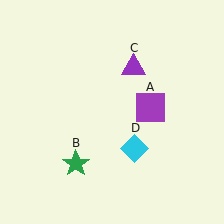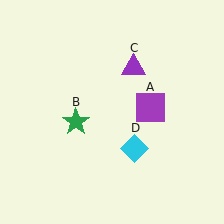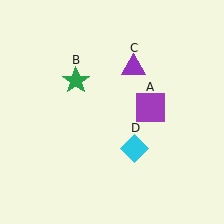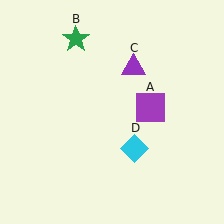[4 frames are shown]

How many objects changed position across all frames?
1 object changed position: green star (object B).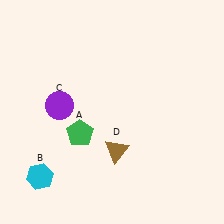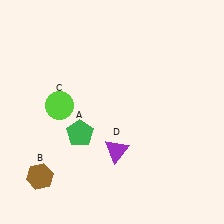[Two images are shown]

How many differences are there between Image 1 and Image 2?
There are 3 differences between the two images.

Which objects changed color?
B changed from cyan to brown. C changed from purple to lime. D changed from brown to purple.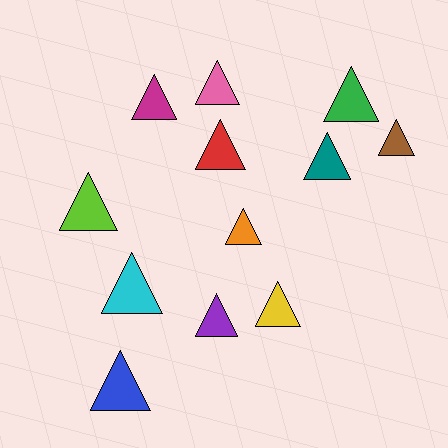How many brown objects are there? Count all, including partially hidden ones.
There is 1 brown object.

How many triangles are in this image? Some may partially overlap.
There are 12 triangles.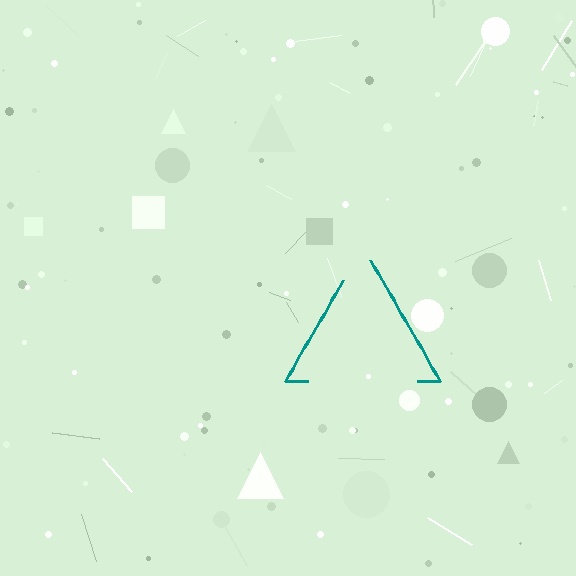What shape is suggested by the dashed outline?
The dashed outline suggests a triangle.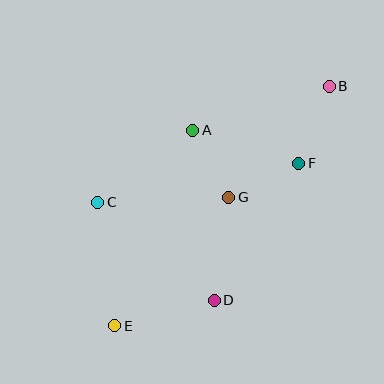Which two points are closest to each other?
Points A and G are closest to each other.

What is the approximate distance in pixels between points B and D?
The distance between B and D is approximately 243 pixels.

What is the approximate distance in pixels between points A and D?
The distance between A and D is approximately 172 pixels.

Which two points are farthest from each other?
Points B and E are farthest from each other.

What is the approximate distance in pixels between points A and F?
The distance between A and F is approximately 111 pixels.